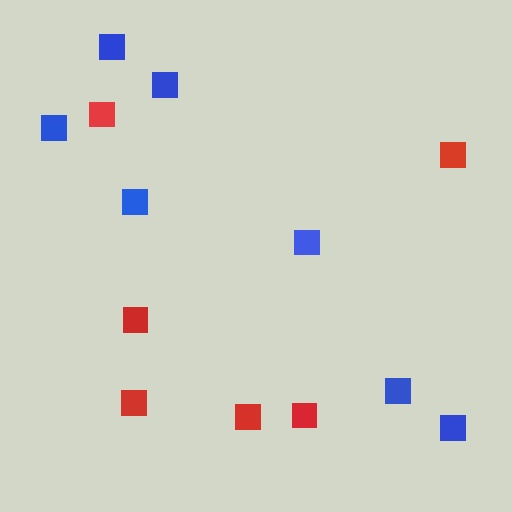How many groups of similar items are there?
There are 2 groups: one group of red squares (6) and one group of blue squares (7).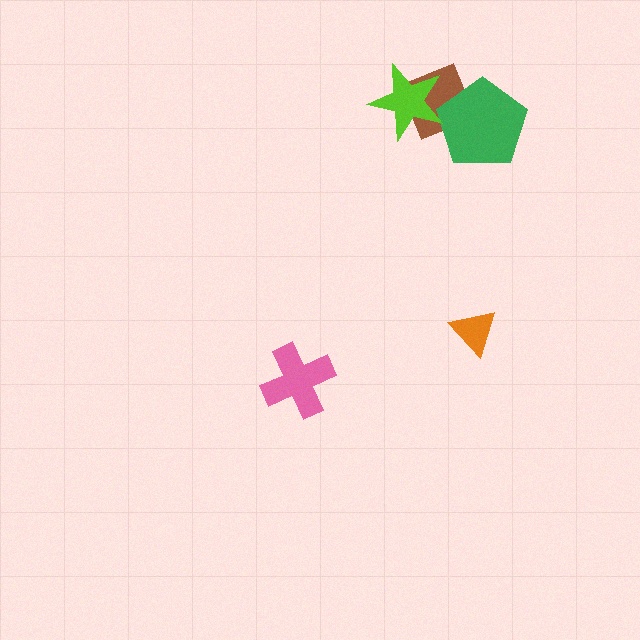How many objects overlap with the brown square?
2 objects overlap with the brown square.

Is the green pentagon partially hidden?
Yes, it is partially covered by another shape.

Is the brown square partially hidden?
Yes, it is partially covered by another shape.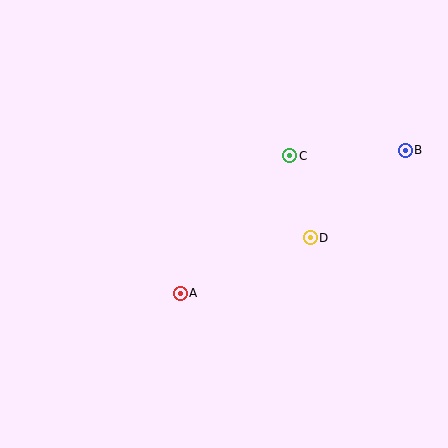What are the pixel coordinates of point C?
Point C is at (290, 156).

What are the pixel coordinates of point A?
Point A is at (180, 293).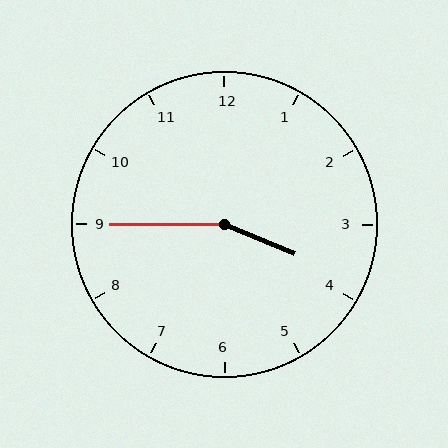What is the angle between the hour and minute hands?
Approximately 158 degrees.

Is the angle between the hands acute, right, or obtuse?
It is obtuse.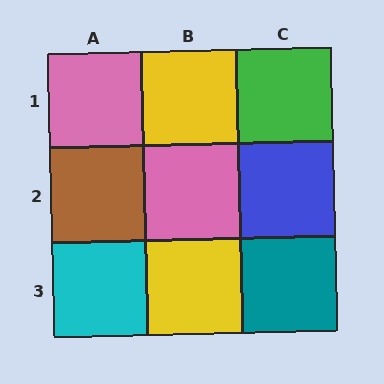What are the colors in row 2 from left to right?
Brown, pink, blue.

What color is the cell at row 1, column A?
Pink.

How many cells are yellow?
2 cells are yellow.